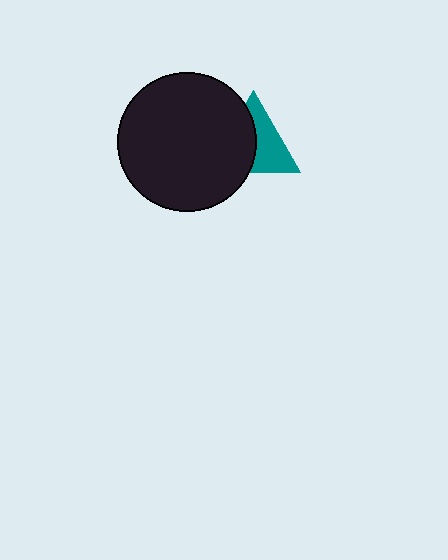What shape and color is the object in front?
The object in front is a black circle.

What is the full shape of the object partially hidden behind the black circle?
The partially hidden object is a teal triangle.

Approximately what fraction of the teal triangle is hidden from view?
Roughly 50% of the teal triangle is hidden behind the black circle.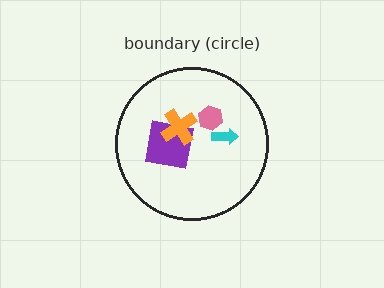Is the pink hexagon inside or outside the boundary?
Inside.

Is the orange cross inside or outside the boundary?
Inside.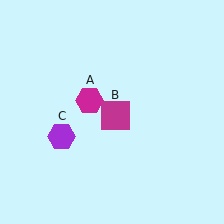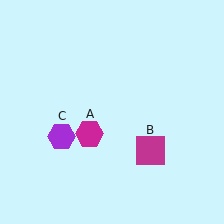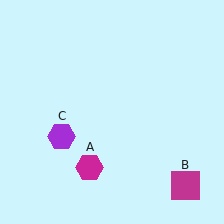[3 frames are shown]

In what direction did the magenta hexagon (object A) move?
The magenta hexagon (object A) moved down.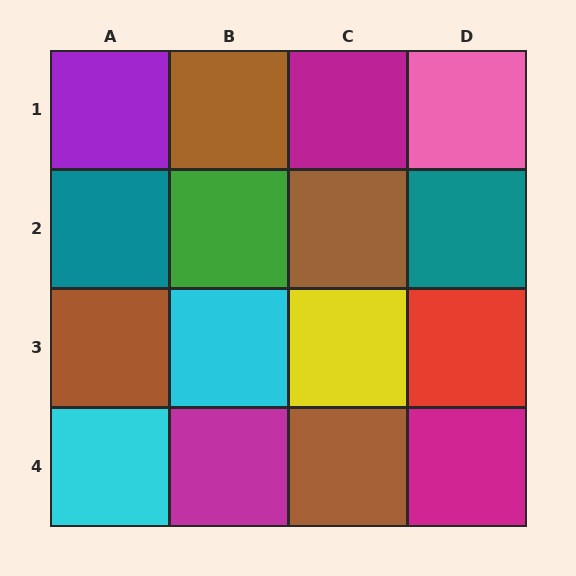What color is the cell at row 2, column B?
Green.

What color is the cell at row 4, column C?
Brown.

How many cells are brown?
4 cells are brown.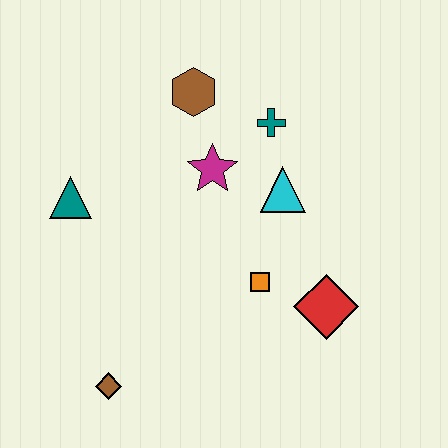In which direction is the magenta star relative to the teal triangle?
The magenta star is to the right of the teal triangle.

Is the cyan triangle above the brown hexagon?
No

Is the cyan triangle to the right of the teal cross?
Yes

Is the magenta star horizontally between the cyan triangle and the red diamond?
No